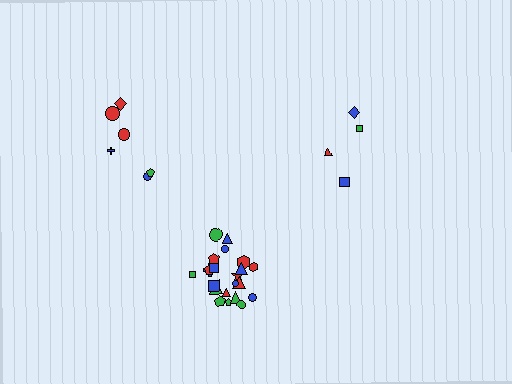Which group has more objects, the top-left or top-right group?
The top-left group.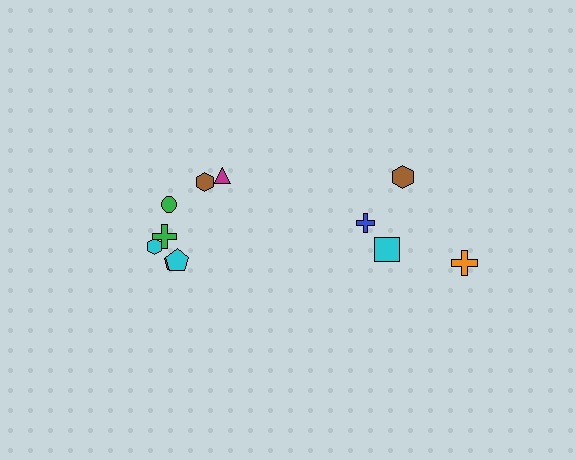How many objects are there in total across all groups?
There are 11 objects.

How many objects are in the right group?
There are 4 objects.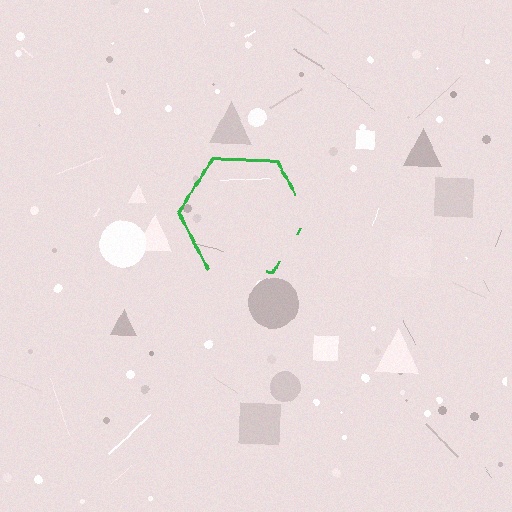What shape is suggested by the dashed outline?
The dashed outline suggests a hexagon.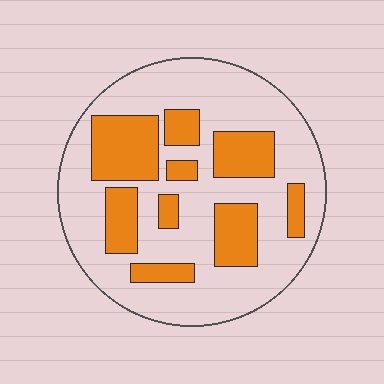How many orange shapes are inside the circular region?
9.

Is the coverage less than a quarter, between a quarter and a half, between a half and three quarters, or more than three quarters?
Between a quarter and a half.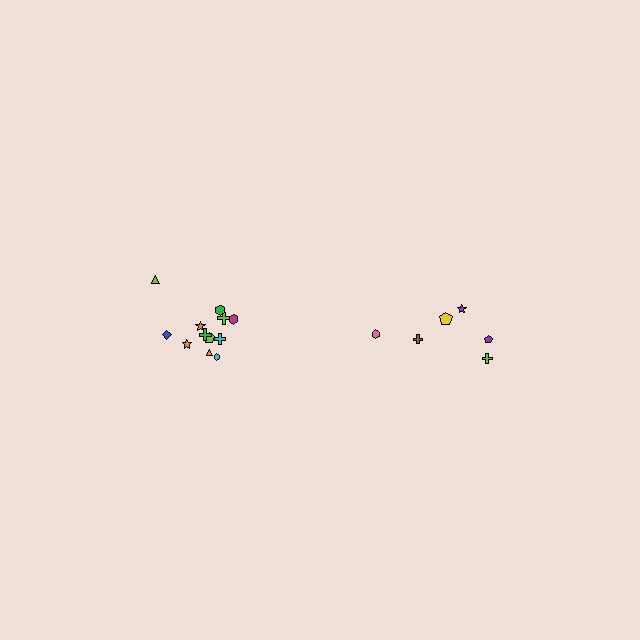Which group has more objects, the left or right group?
The left group.